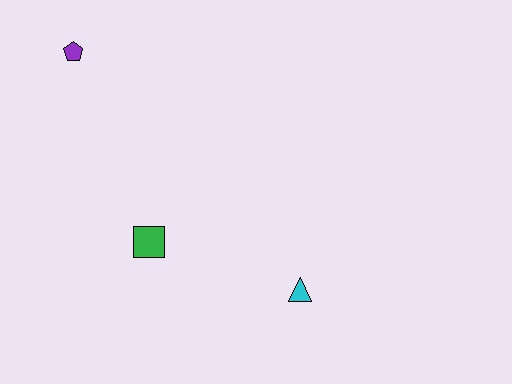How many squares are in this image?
There is 1 square.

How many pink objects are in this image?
There are no pink objects.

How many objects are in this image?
There are 3 objects.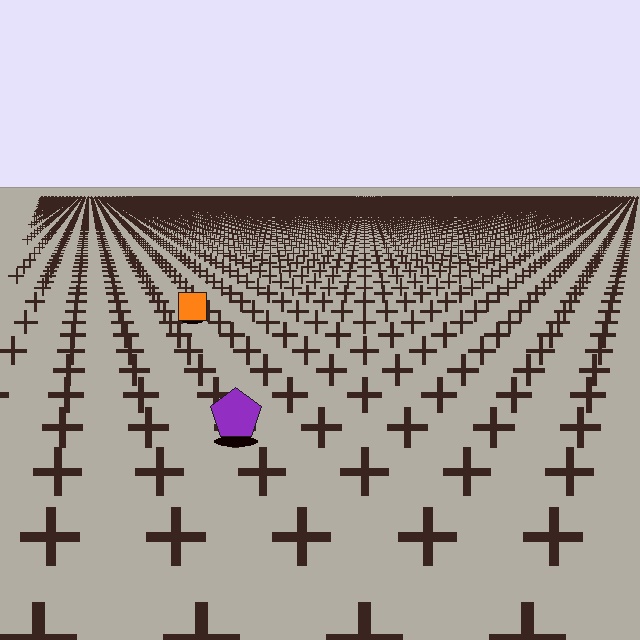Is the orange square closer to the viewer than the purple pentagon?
No. The purple pentagon is closer — you can tell from the texture gradient: the ground texture is coarser near it.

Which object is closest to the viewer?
The purple pentagon is closest. The texture marks near it are larger and more spread out.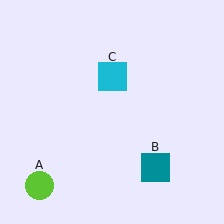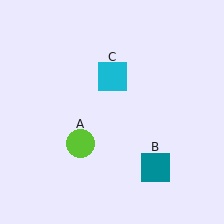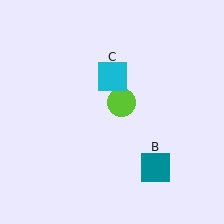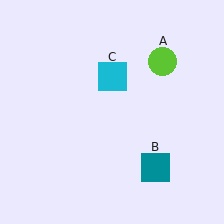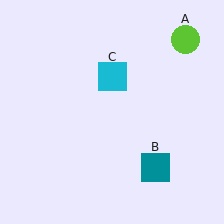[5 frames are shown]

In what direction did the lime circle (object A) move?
The lime circle (object A) moved up and to the right.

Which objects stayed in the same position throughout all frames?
Teal square (object B) and cyan square (object C) remained stationary.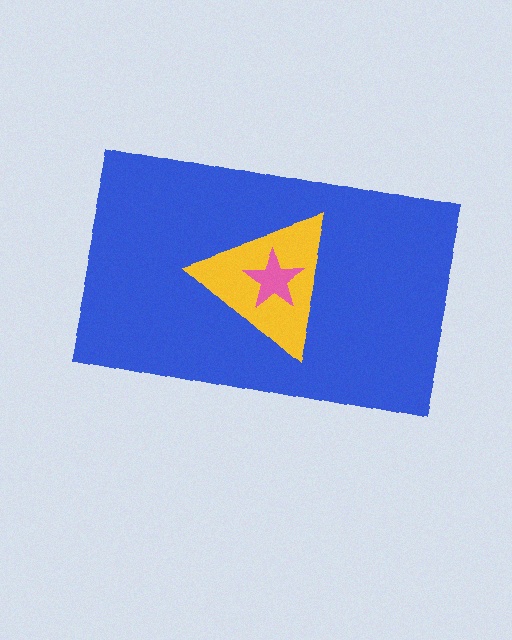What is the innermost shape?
The pink star.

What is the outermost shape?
The blue rectangle.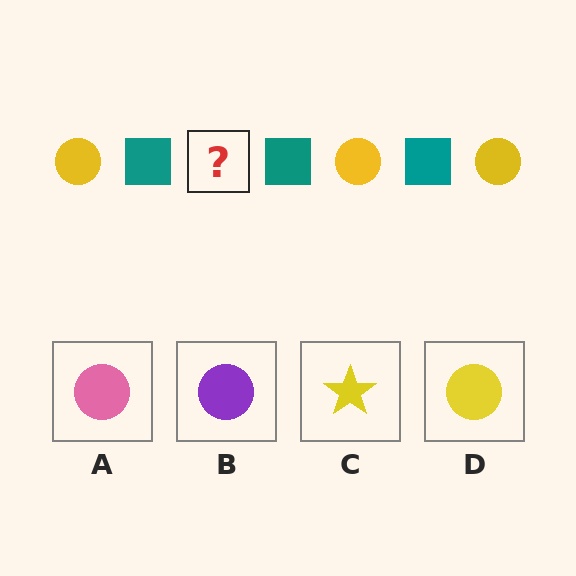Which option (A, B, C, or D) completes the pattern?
D.